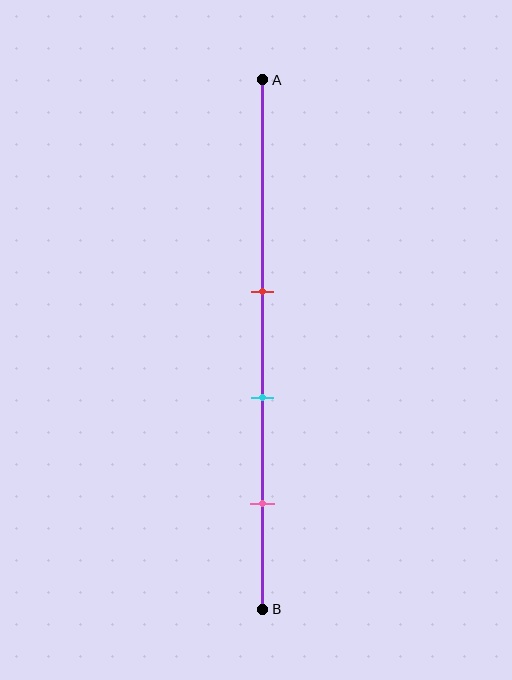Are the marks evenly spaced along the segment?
Yes, the marks are approximately evenly spaced.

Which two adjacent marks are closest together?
The red and cyan marks are the closest adjacent pair.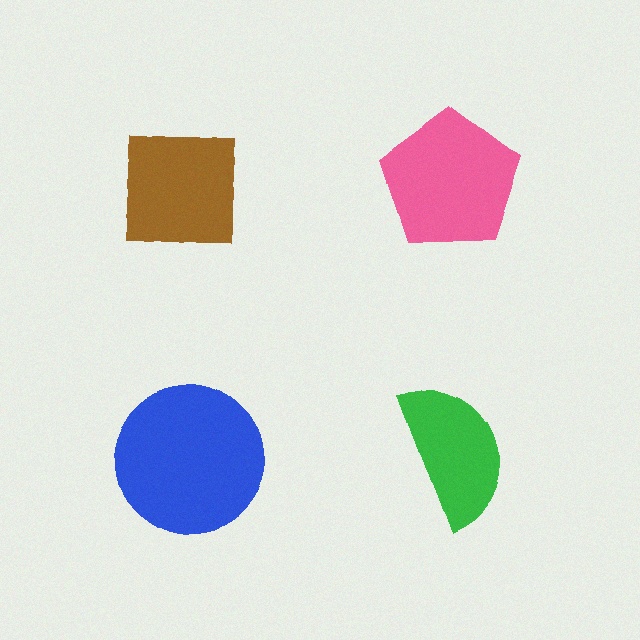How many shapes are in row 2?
2 shapes.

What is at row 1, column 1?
A brown square.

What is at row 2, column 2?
A green semicircle.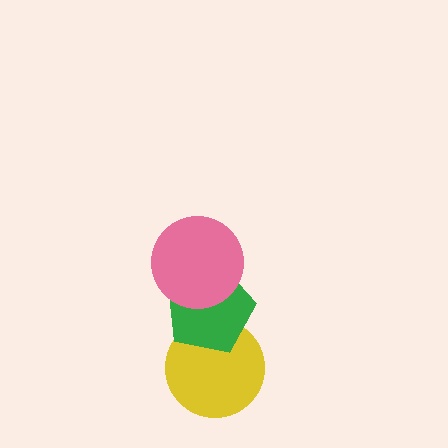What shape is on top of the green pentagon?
The pink circle is on top of the green pentagon.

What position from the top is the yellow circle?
The yellow circle is 3rd from the top.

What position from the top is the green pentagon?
The green pentagon is 2nd from the top.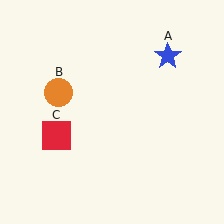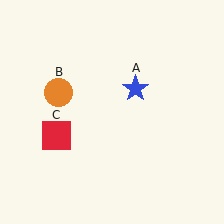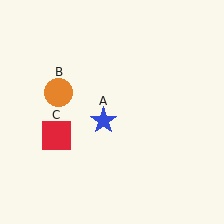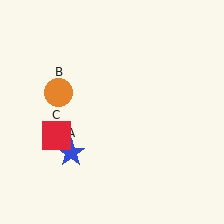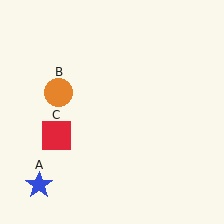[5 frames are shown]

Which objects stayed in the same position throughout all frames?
Orange circle (object B) and red square (object C) remained stationary.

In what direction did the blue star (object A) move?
The blue star (object A) moved down and to the left.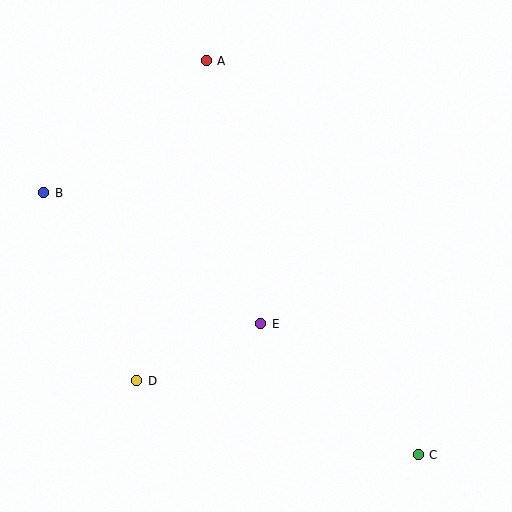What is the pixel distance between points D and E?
The distance between D and E is 136 pixels.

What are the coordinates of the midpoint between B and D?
The midpoint between B and D is at (90, 287).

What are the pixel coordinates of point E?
Point E is at (261, 324).